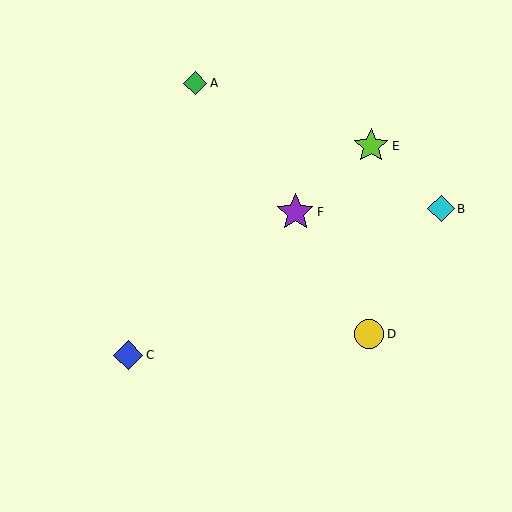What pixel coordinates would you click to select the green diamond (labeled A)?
Click at (195, 83) to select the green diamond A.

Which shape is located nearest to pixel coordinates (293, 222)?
The purple star (labeled F) at (295, 212) is nearest to that location.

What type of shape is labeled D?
Shape D is a yellow circle.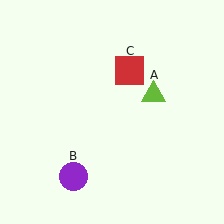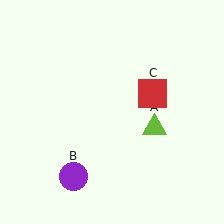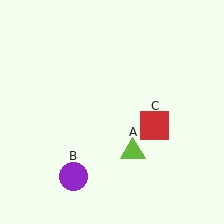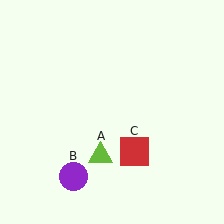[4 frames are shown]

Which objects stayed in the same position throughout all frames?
Purple circle (object B) remained stationary.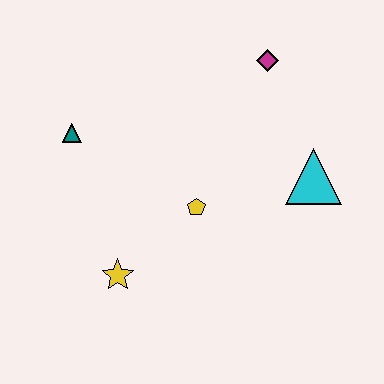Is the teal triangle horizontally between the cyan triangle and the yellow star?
No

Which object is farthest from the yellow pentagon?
The magenta diamond is farthest from the yellow pentagon.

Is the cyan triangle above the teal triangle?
No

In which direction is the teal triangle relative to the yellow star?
The teal triangle is above the yellow star.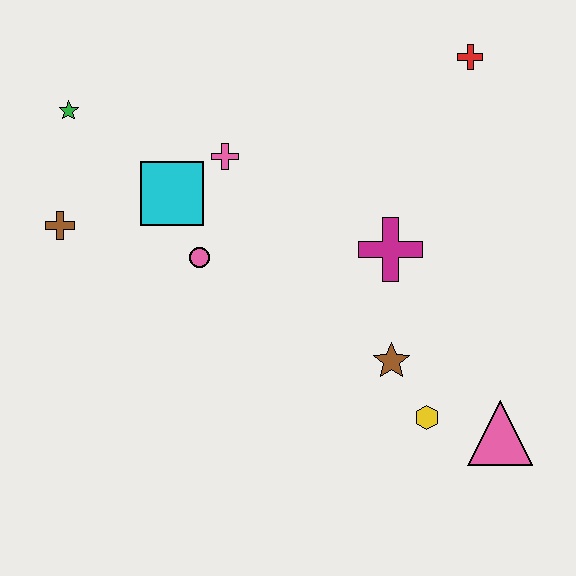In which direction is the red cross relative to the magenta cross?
The red cross is above the magenta cross.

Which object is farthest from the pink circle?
The pink triangle is farthest from the pink circle.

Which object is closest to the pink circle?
The cyan square is closest to the pink circle.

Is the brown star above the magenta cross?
No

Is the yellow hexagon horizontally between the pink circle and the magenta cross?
No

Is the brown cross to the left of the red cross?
Yes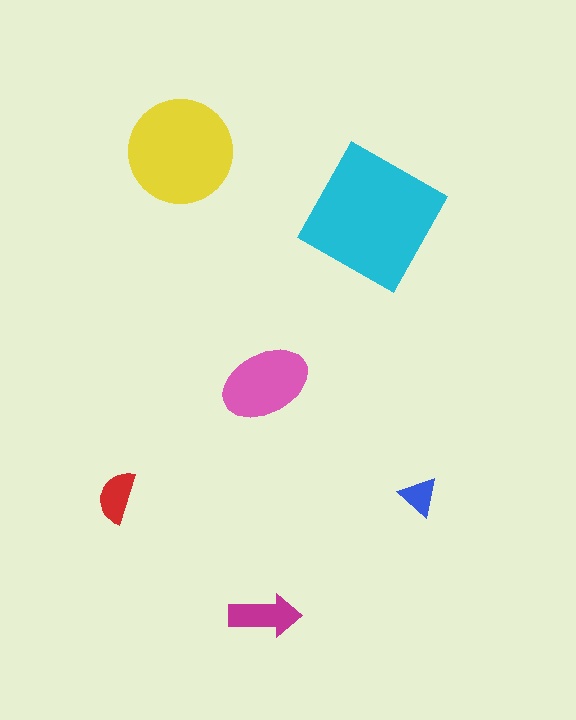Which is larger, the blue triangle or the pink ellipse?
The pink ellipse.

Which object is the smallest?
The blue triangle.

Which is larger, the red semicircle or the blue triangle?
The red semicircle.